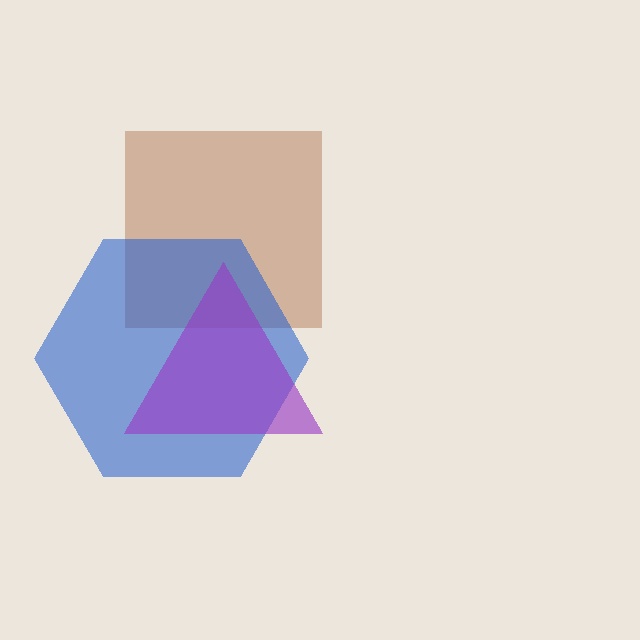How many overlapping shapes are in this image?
There are 3 overlapping shapes in the image.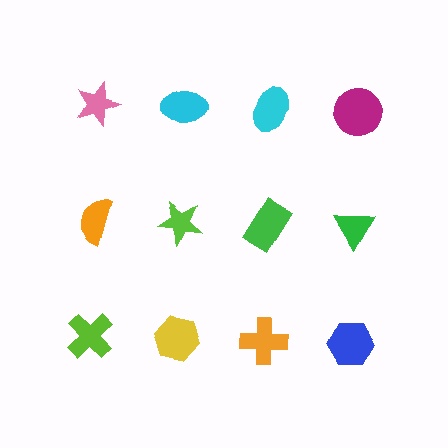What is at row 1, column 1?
A pink star.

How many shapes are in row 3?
4 shapes.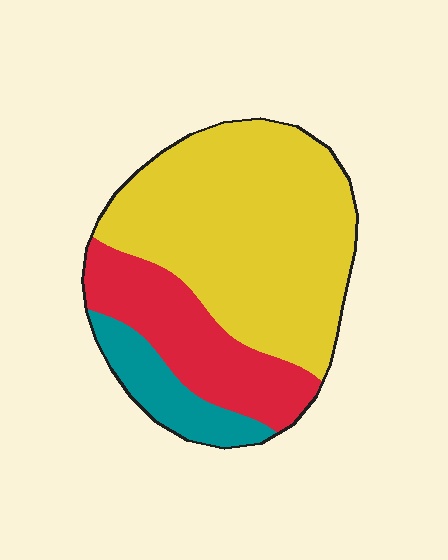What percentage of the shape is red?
Red takes up between a sixth and a third of the shape.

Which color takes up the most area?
Yellow, at roughly 60%.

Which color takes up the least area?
Teal, at roughly 15%.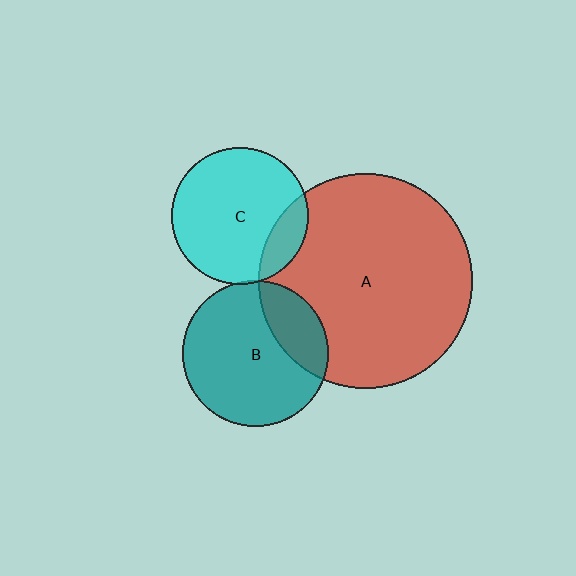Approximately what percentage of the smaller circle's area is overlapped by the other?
Approximately 25%.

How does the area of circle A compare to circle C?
Approximately 2.4 times.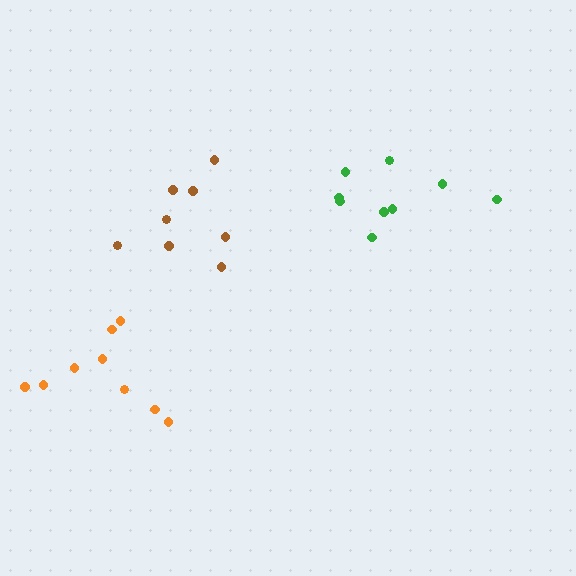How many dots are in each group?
Group 1: 9 dots, Group 2: 9 dots, Group 3: 8 dots (26 total).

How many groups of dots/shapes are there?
There are 3 groups.